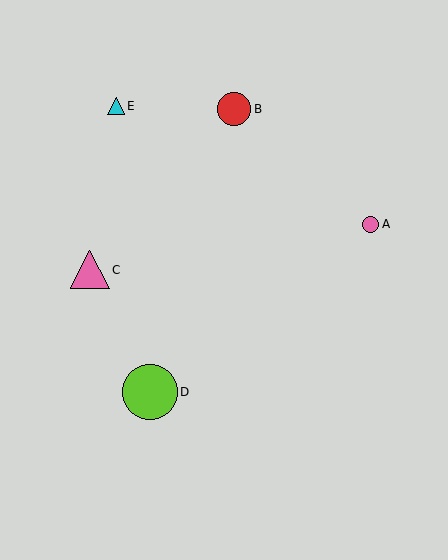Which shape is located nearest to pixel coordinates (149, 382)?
The lime circle (labeled D) at (150, 392) is nearest to that location.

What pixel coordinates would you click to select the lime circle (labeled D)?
Click at (150, 392) to select the lime circle D.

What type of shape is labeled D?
Shape D is a lime circle.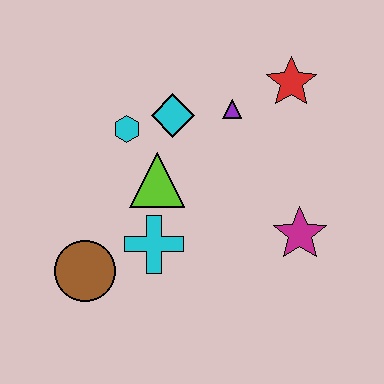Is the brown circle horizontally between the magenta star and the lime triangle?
No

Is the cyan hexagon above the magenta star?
Yes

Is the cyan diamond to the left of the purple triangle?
Yes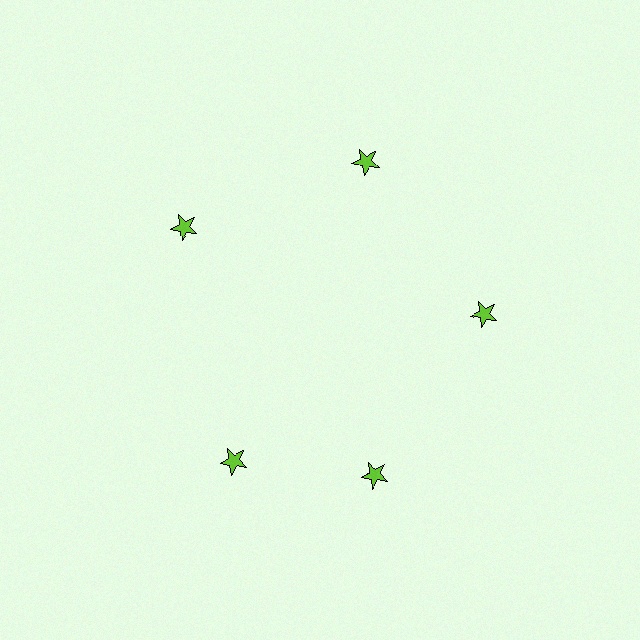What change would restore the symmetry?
The symmetry would be restored by rotating it back into even spacing with its neighbors so that all 5 stars sit at equal angles and equal distance from the center.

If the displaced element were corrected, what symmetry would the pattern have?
It would have 5-fold rotational symmetry — the pattern would map onto itself every 72 degrees.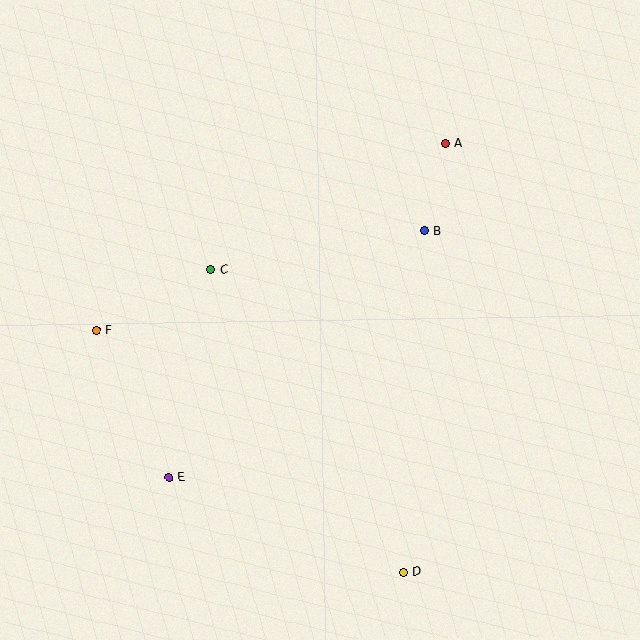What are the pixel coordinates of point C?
Point C is at (211, 270).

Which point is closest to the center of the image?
Point C at (211, 270) is closest to the center.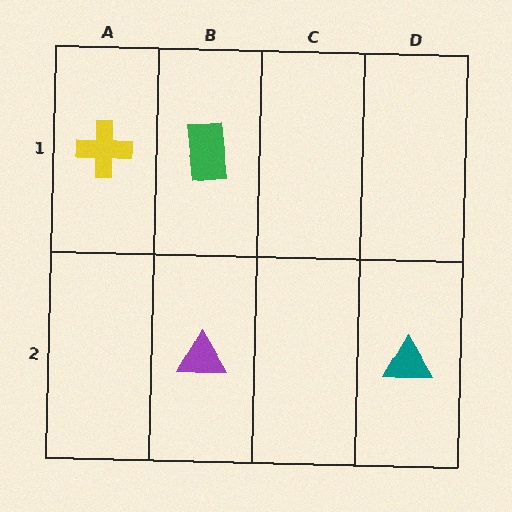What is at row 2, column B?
A purple triangle.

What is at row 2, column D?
A teal triangle.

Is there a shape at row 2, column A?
No, that cell is empty.